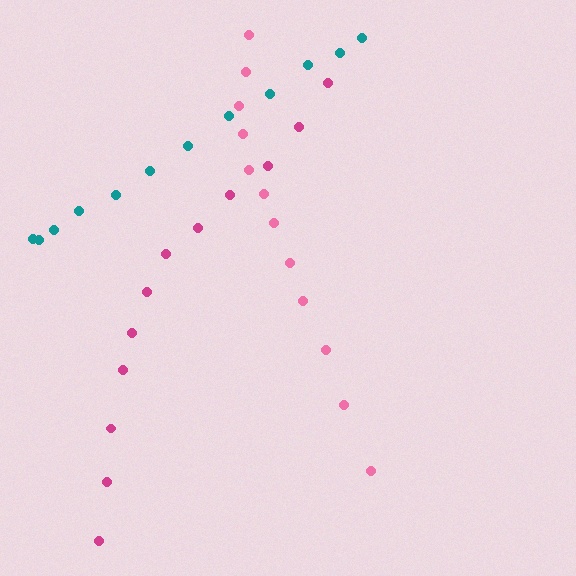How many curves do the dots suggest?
There are 3 distinct paths.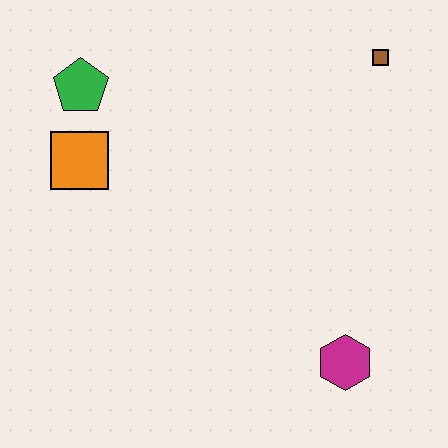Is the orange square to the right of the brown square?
No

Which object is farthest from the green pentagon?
The magenta hexagon is farthest from the green pentagon.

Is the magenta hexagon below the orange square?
Yes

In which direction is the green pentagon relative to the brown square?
The green pentagon is to the left of the brown square.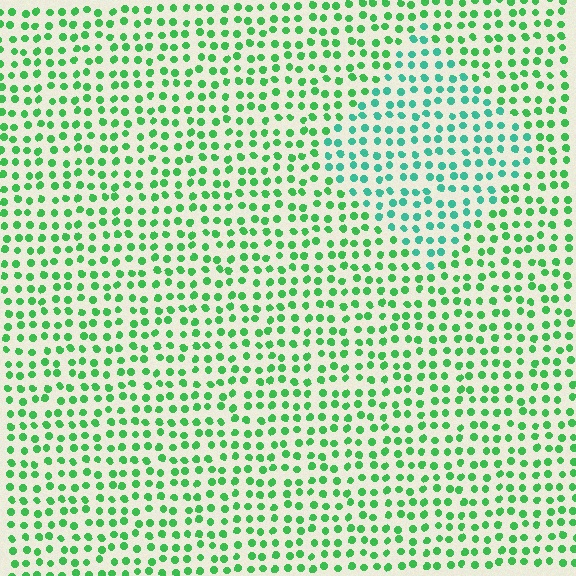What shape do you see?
I see a diamond.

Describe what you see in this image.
The image is filled with small green elements in a uniform arrangement. A diamond-shaped region is visible where the elements are tinted to a slightly different hue, forming a subtle color boundary.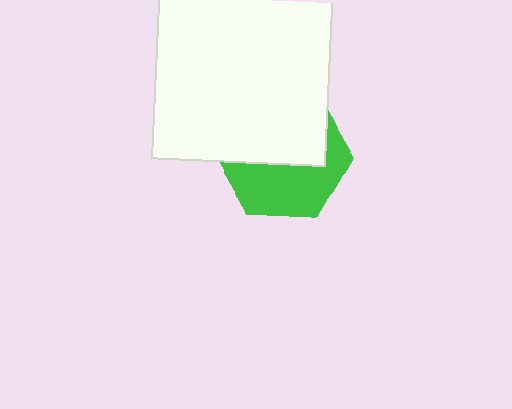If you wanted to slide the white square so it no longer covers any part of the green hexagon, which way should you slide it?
Slide it up — that is the most direct way to separate the two shapes.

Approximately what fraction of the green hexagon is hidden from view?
Roughly 52% of the green hexagon is hidden behind the white square.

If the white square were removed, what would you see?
You would see the complete green hexagon.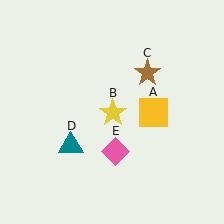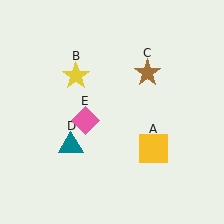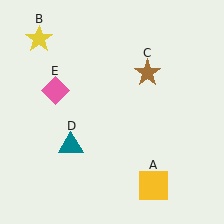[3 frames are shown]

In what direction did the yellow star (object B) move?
The yellow star (object B) moved up and to the left.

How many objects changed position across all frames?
3 objects changed position: yellow square (object A), yellow star (object B), pink diamond (object E).